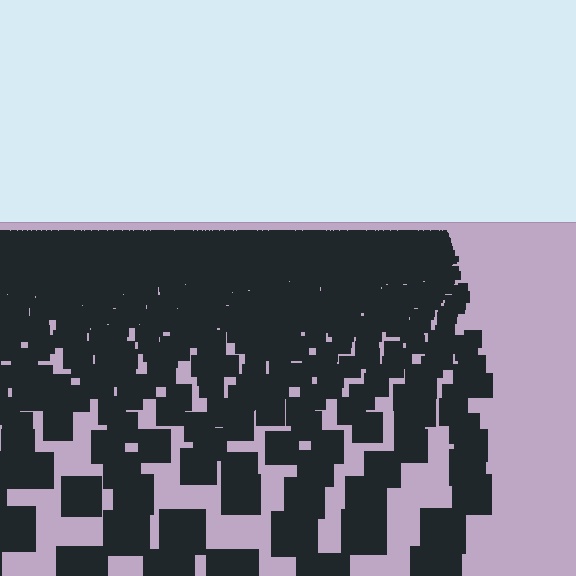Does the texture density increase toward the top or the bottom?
Density increases toward the top.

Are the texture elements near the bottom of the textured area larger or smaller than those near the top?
Larger. Near the bottom, elements are closer to the viewer and appear at a bigger on-screen size.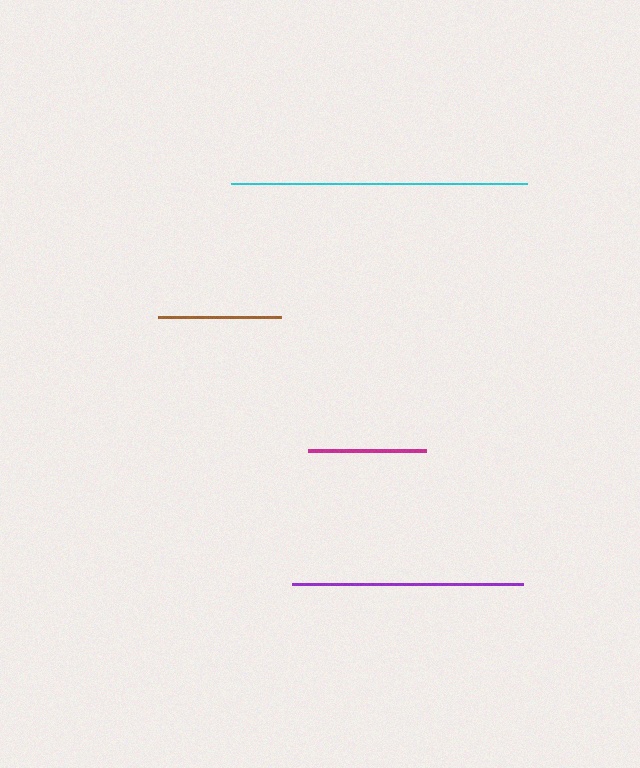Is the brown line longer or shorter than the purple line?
The purple line is longer than the brown line.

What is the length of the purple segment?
The purple segment is approximately 231 pixels long.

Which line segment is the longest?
The cyan line is the longest at approximately 297 pixels.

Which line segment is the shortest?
The magenta line is the shortest at approximately 118 pixels.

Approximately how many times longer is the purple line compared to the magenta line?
The purple line is approximately 2.0 times the length of the magenta line.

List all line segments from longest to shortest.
From longest to shortest: cyan, purple, brown, magenta.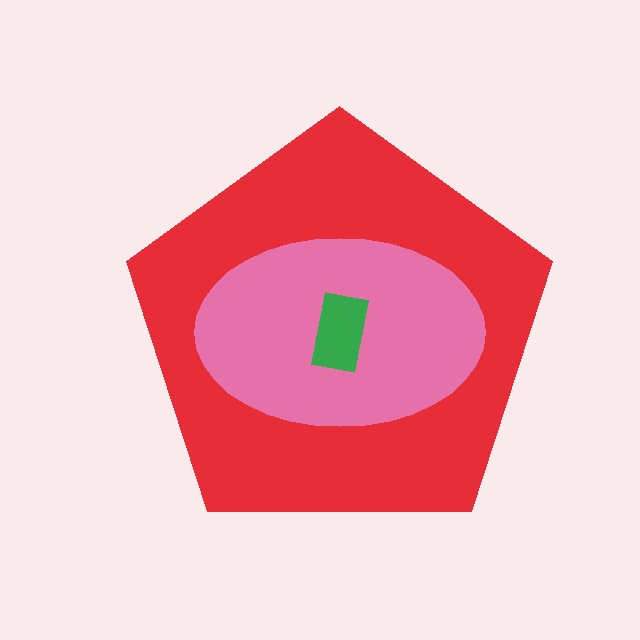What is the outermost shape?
The red pentagon.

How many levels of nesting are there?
3.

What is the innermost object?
The green rectangle.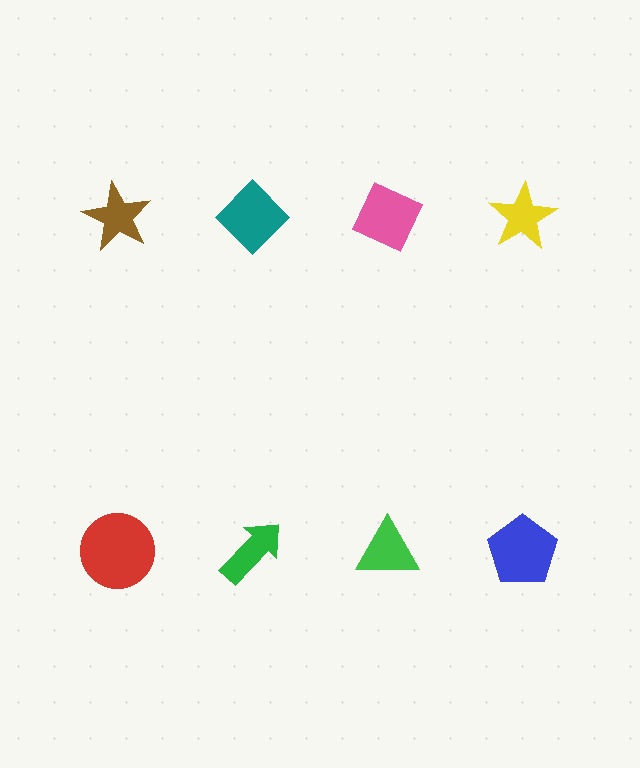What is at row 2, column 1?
A red circle.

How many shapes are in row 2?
4 shapes.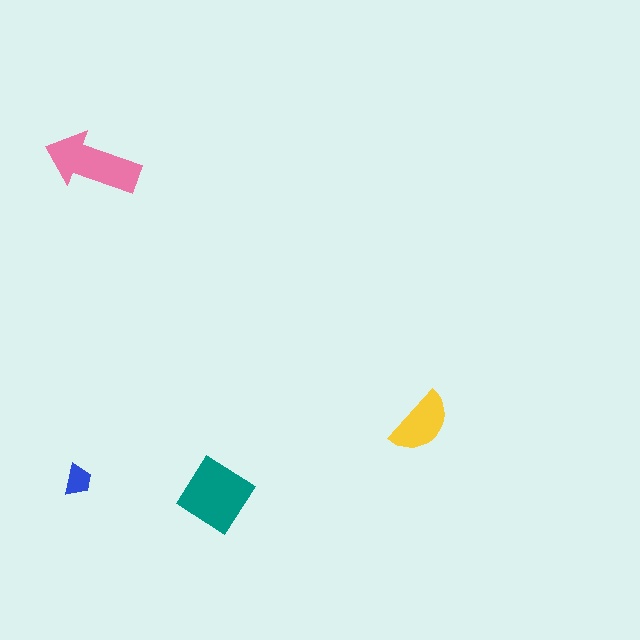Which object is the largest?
The teal diamond.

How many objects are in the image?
There are 4 objects in the image.